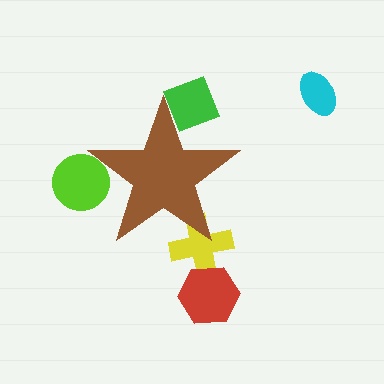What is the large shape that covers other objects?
A brown star.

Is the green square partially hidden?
Yes, the green square is partially hidden behind the brown star.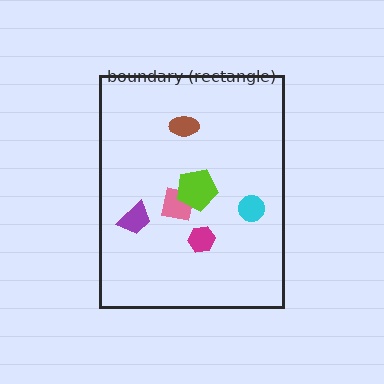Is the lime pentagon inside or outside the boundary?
Inside.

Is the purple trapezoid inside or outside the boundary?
Inside.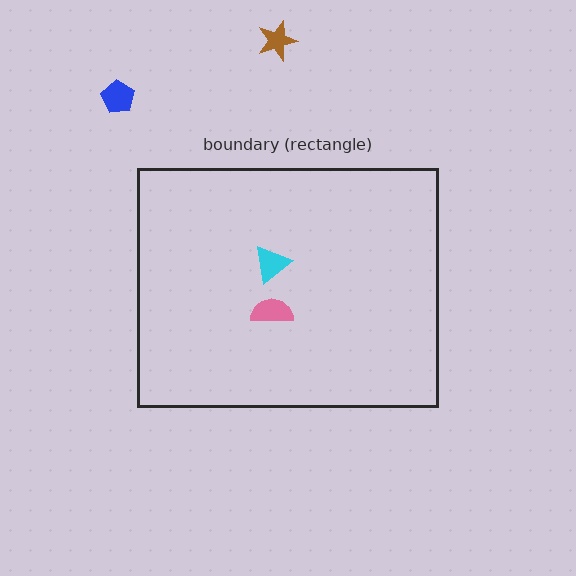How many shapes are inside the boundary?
2 inside, 2 outside.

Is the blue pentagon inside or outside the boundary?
Outside.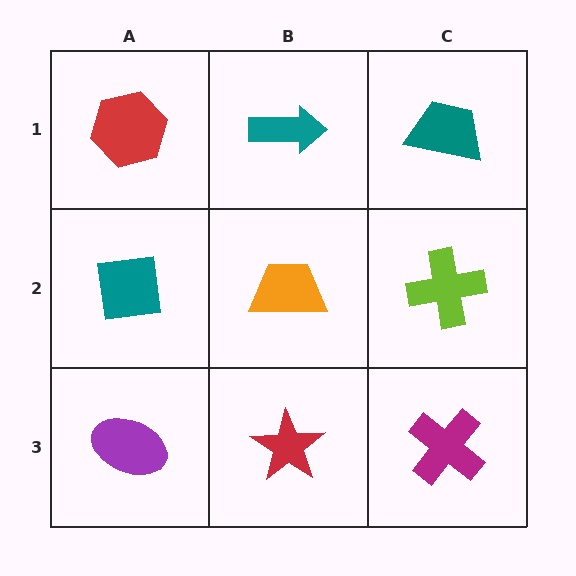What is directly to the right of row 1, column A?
A teal arrow.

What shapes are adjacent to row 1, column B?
An orange trapezoid (row 2, column B), a red hexagon (row 1, column A), a teal trapezoid (row 1, column C).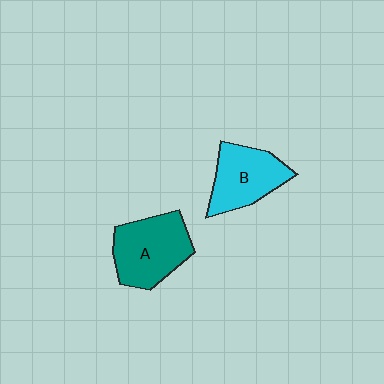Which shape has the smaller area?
Shape B (cyan).